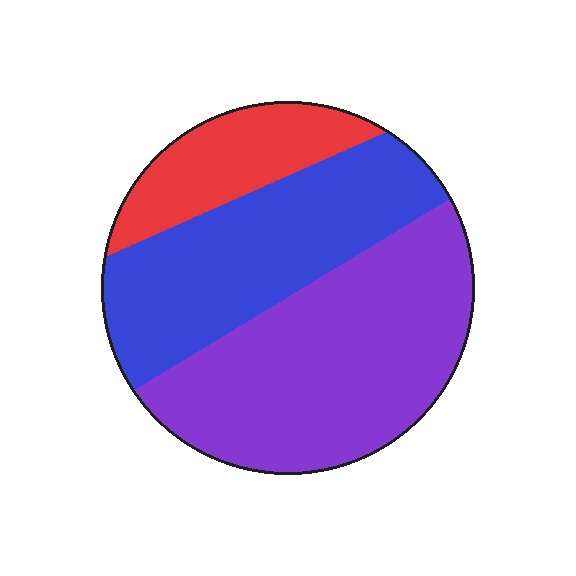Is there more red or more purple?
Purple.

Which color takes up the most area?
Purple, at roughly 45%.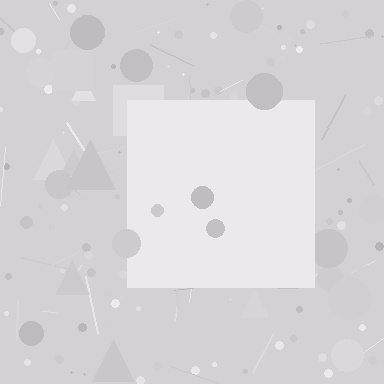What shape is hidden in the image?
A square is hidden in the image.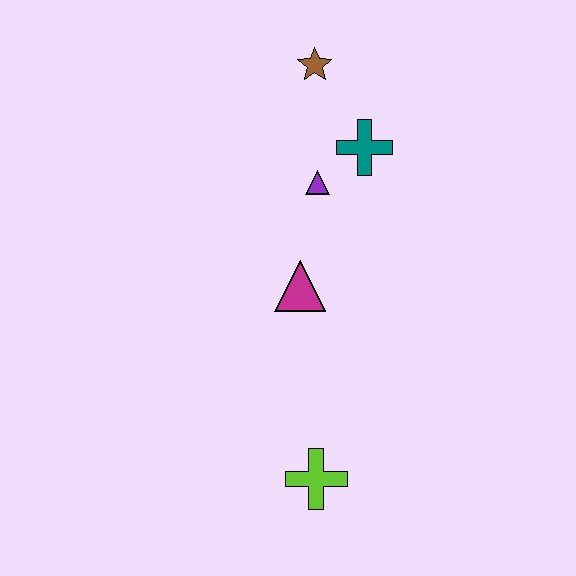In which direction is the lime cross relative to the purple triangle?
The lime cross is below the purple triangle.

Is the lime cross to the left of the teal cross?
Yes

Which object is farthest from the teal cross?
The lime cross is farthest from the teal cross.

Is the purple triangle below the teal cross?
Yes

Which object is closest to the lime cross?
The magenta triangle is closest to the lime cross.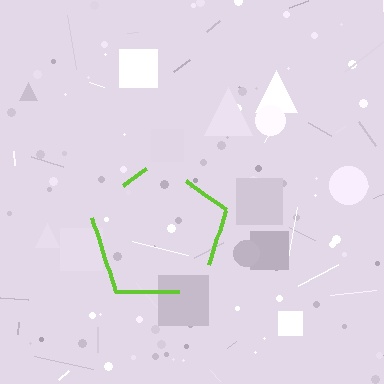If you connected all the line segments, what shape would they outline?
They would outline a pentagon.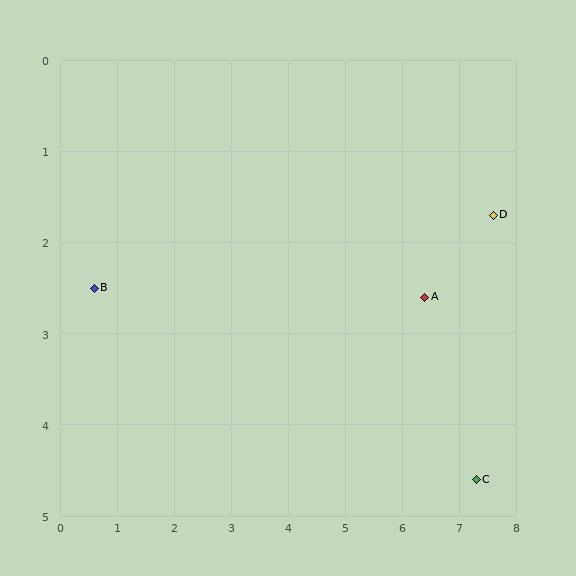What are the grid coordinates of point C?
Point C is at approximately (7.3, 4.6).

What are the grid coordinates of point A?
Point A is at approximately (6.4, 2.6).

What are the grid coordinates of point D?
Point D is at approximately (7.6, 1.7).